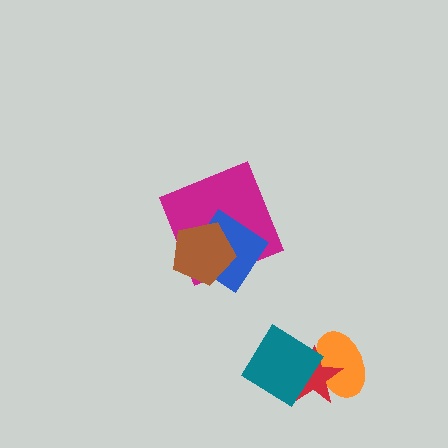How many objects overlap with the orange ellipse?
2 objects overlap with the orange ellipse.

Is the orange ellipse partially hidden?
Yes, it is partially covered by another shape.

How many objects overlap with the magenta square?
2 objects overlap with the magenta square.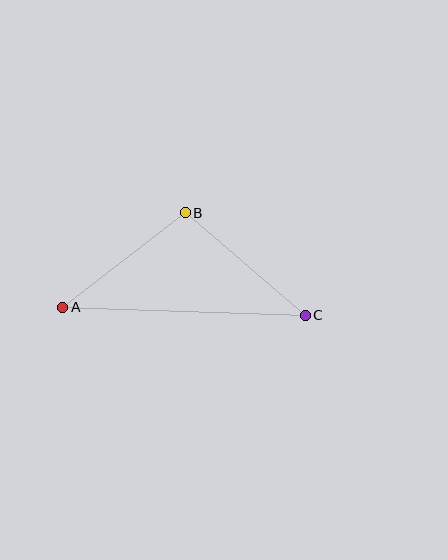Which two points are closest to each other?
Points A and B are closest to each other.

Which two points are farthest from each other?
Points A and C are farthest from each other.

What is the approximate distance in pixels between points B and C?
The distance between B and C is approximately 158 pixels.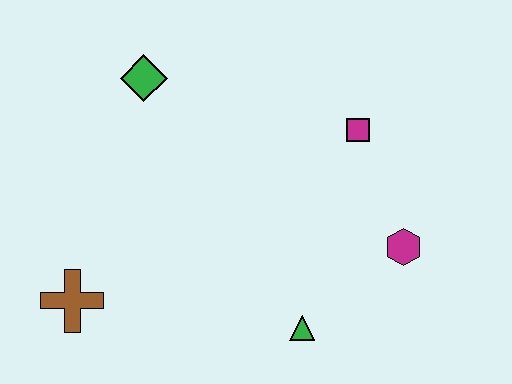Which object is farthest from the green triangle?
The green diamond is farthest from the green triangle.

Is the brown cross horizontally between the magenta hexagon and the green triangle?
No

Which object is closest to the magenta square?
The magenta hexagon is closest to the magenta square.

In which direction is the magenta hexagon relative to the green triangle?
The magenta hexagon is to the right of the green triangle.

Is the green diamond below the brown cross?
No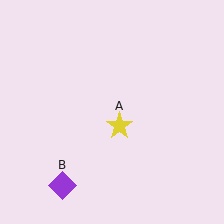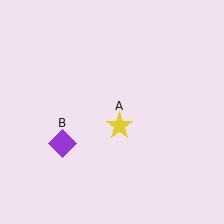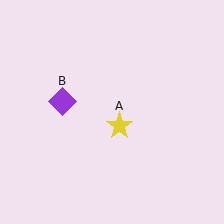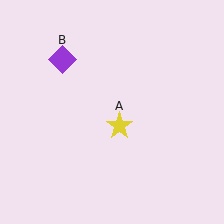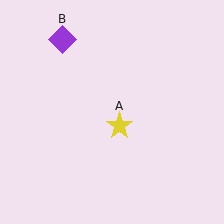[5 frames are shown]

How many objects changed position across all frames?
1 object changed position: purple diamond (object B).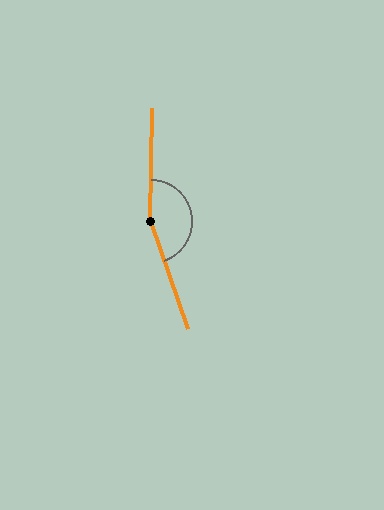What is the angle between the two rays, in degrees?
Approximately 160 degrees.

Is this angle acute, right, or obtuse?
It is obtuse.